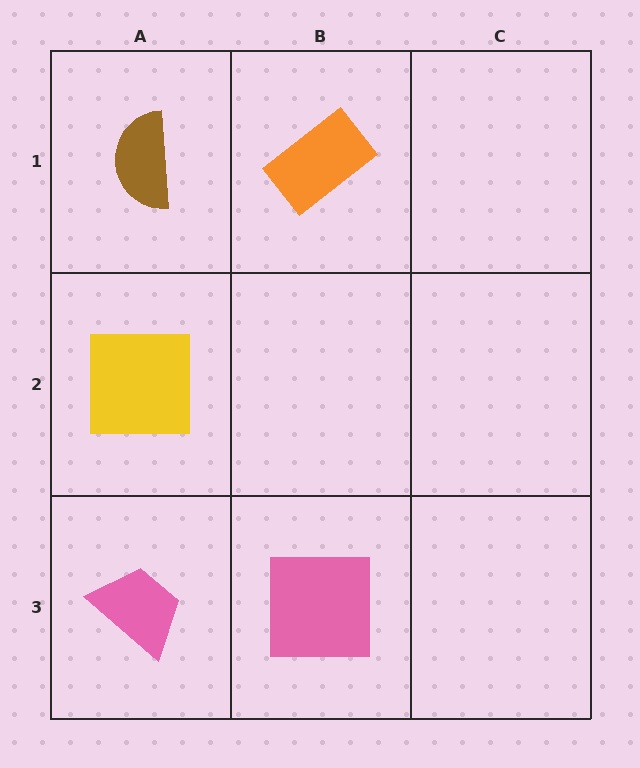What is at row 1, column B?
An orange rectangle.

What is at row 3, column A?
A pink trapezoid.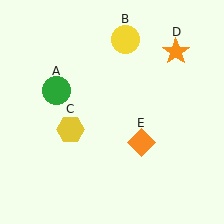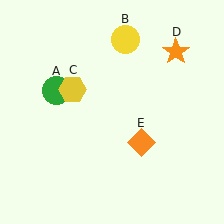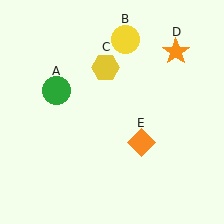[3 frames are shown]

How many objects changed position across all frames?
1 object changed position: yellow hexagon (object C).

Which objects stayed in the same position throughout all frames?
Green circle (object A) and yellow circle (object B) and orange star (object D) and orange diamond (object E) remained stationary.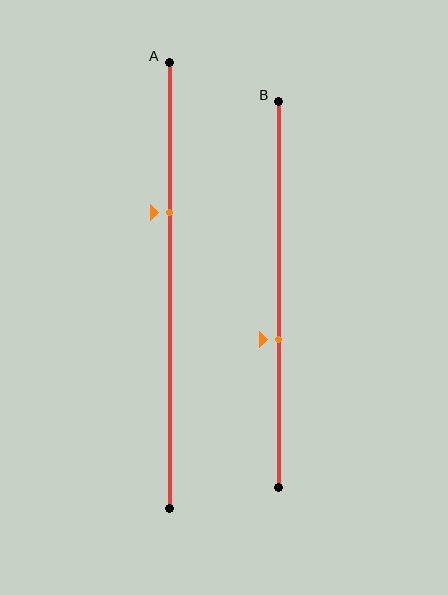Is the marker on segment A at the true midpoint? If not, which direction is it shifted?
No, the marker on segment A is shifted upward by about 17% of the segment length.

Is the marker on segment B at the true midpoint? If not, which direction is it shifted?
No, the marker on segment B is shifted downward by about 12% of the segment length.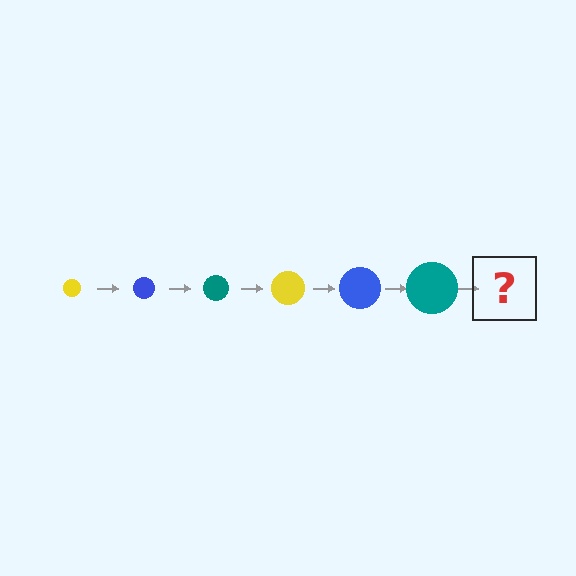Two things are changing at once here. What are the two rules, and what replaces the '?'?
The two rules are that the circle grows larger each step and the color cycles through yellow, blue, and teal. The '?' should be a yellow circle, larger than the previous one.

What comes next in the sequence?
The next element should be a yellow circle, larger than the previous one.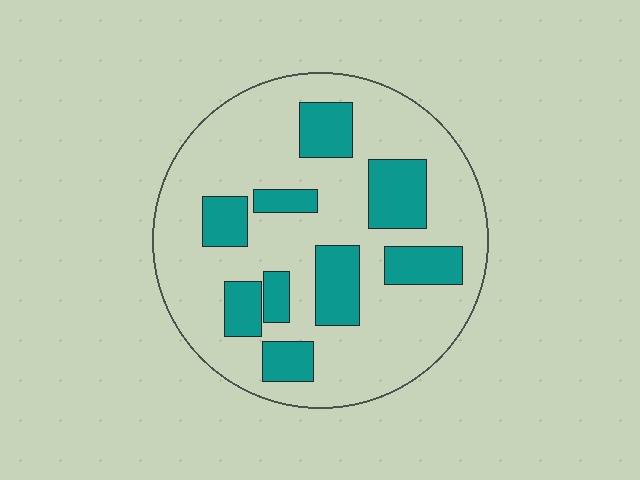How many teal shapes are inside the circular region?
9.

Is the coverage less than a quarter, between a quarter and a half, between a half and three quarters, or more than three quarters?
Between a quarter and a half.